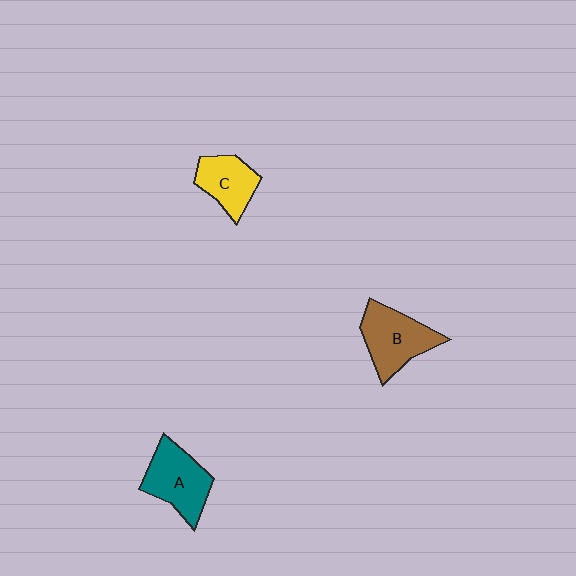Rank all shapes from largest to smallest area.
From largest to smallest: B (brown), A (teal), C (yellow).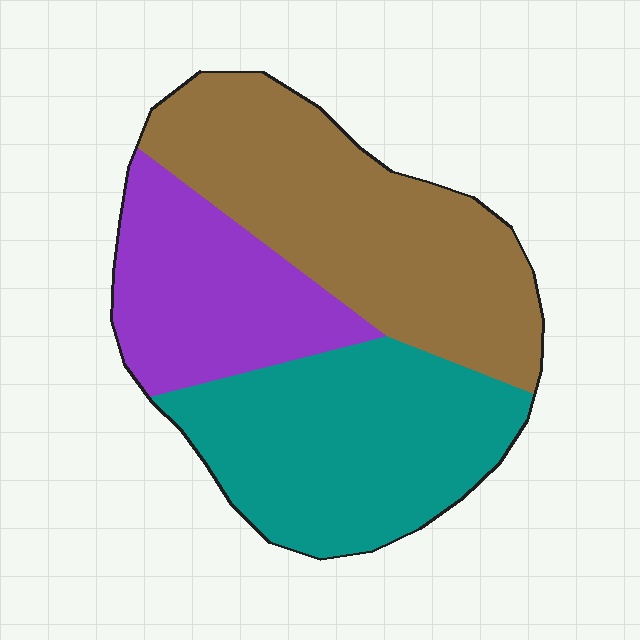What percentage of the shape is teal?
Teal takes up about three eighths (3/8) of the shape.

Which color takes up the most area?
Brown, at roughly 40%.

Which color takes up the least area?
Purple, at roughly 25%.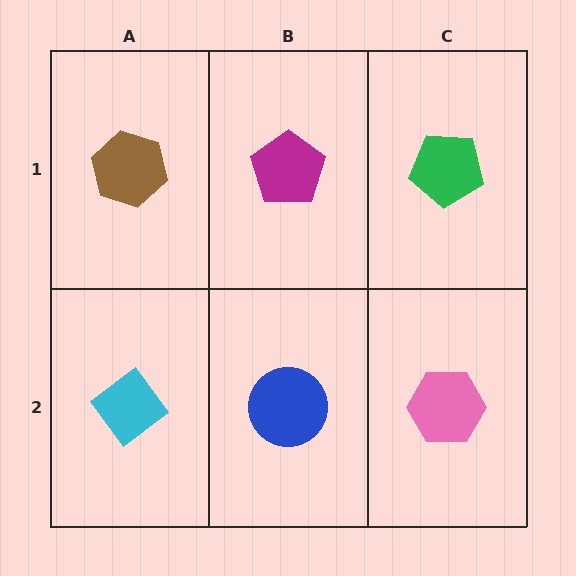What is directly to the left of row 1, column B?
A brown hexagon.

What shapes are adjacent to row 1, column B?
A blue circle (row 2, column B), a brown hexagon (row 1, column A), a green pentagon (row 1, column C).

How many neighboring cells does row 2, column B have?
3.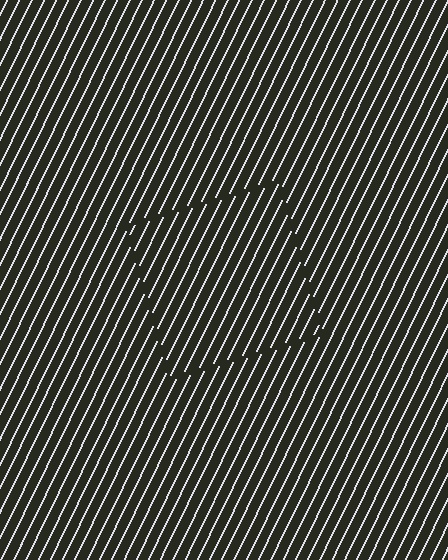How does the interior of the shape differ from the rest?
The interior of the shape contains the same grating, shifted by half a period — the contour is defined by the phase discontinuity where line-ends from the inner and outer gratings abut.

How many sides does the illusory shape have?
4 sides — the line-ends trace a square.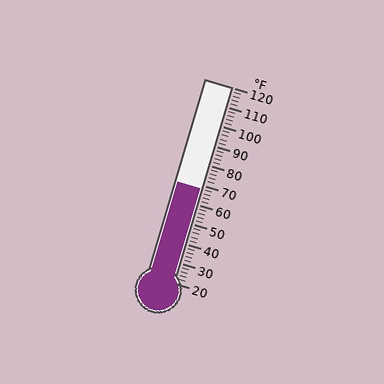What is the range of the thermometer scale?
The thermometer scale ranges from 20°F to 120°F.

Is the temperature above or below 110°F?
The temperature is below 110°F.